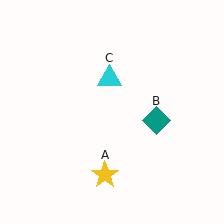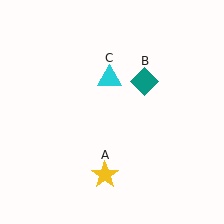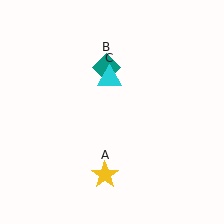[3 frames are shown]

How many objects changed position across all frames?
1 object changed position: teal diamond (object B).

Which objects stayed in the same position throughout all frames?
Yellow star (object A) and cyan triangle (object C) remained stationary.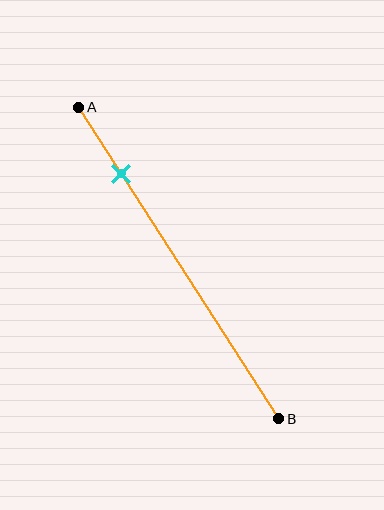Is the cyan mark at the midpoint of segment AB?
No, the mark is at about 20% from A, not at the 50% midpoint.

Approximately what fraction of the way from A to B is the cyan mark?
The cyan mark is approximately 20% of the way from A to B.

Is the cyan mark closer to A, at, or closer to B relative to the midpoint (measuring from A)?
The cyan mark is closer to point A than the midpoint of segment AB.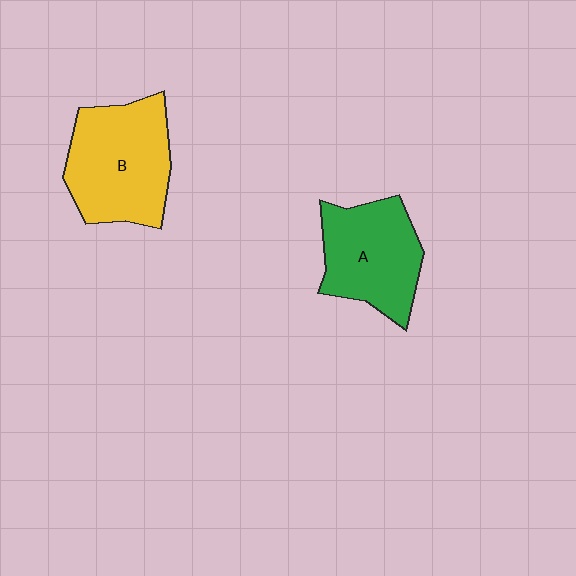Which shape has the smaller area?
Shape A (green).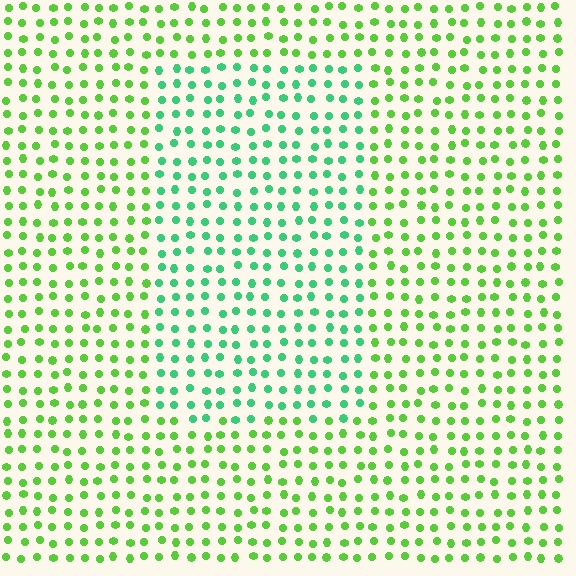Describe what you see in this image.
The image is filled with small lime elements in a uniform arrangement. A rectangle-shaped region is visible where the elements are tinted to a slightly different hue, forming a subtle color boundary.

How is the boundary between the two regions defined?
The boundary is defined purely by a slight shift in hue (about 38 degrees). Spacing, size, and orientation are identical on both sides.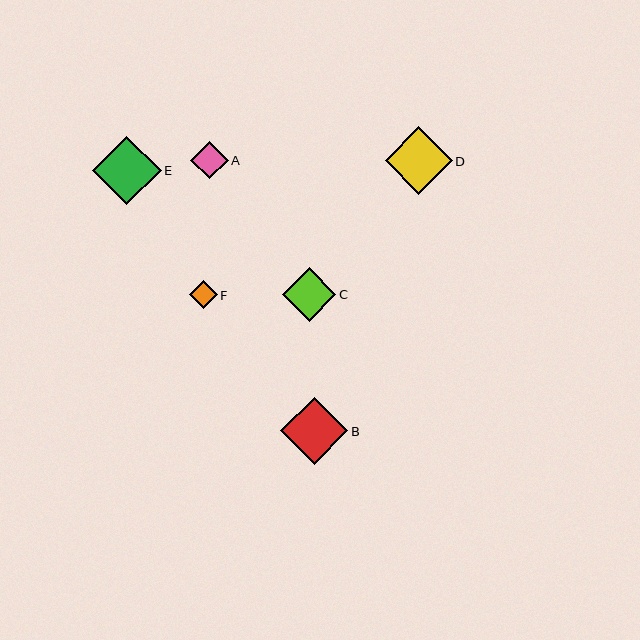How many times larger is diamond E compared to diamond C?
Diamond E is approximately 1.3 times the size of diamond C.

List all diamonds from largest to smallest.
From largest to smallest: E, B, D, C, A, F.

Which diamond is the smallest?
Diamond F is the smallest with a size of approximately 28 pixels.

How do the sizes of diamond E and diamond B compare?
Diamond E and diamond B are approximately the same size.